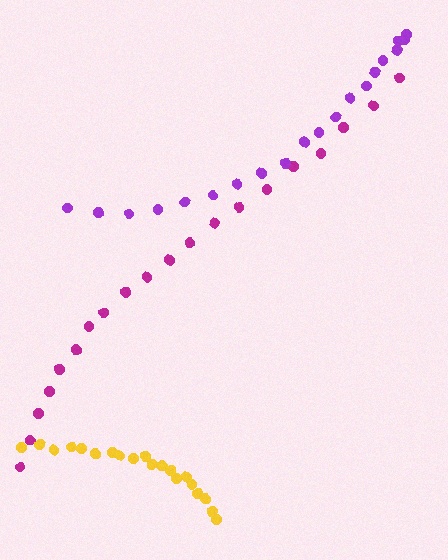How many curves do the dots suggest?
There are 3 distinct paths.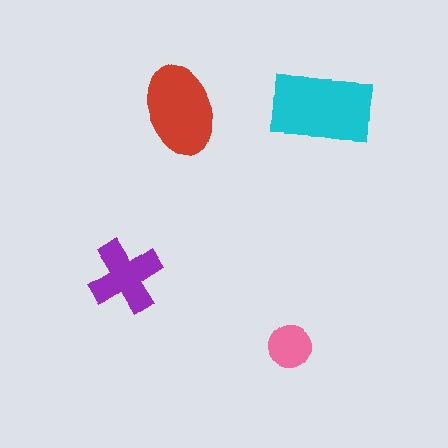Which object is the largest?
The cyan rectangle.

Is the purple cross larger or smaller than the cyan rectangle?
Smaller.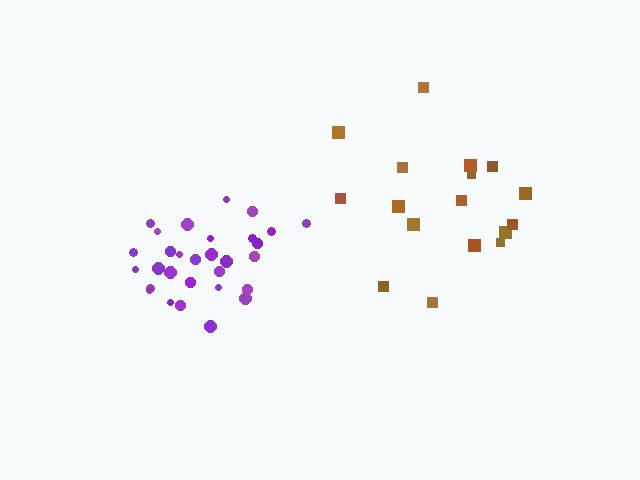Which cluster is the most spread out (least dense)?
Brown.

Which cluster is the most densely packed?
Purple.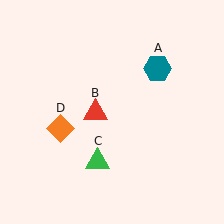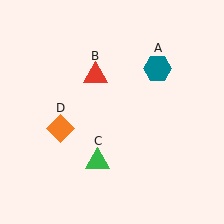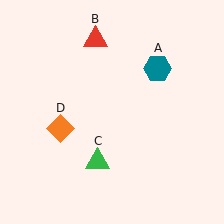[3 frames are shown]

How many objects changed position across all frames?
1 object changed position: red triangle (object B).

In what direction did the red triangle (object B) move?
The red triangle (object B) moved up.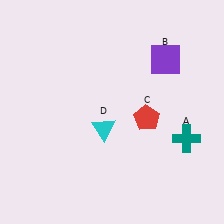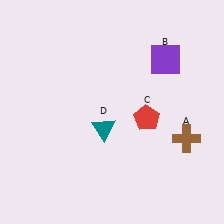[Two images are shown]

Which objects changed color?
A changed from teal to brown. D changed from cyan to teal.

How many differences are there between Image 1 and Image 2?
There are 2 differences between the two images.